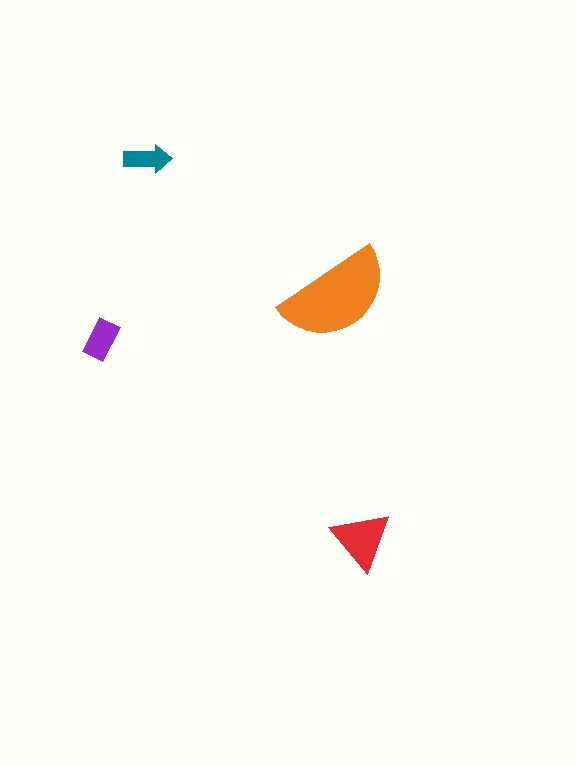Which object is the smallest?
The teal arrow.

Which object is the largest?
The orange semicircle.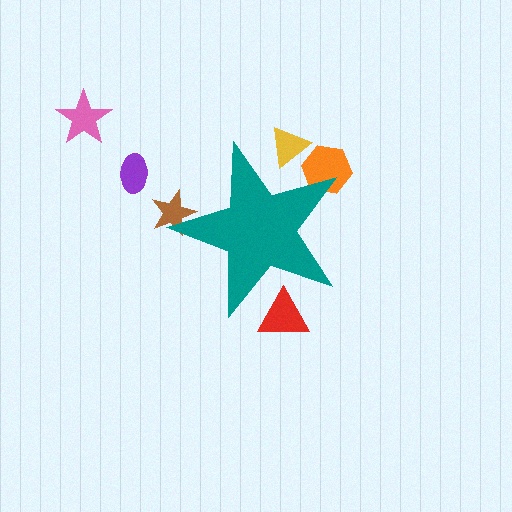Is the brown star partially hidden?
Yes, the brown star is partially hidden behind the teal star.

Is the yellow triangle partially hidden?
Yes, the yellow triangle is partially hidden behind the teal star.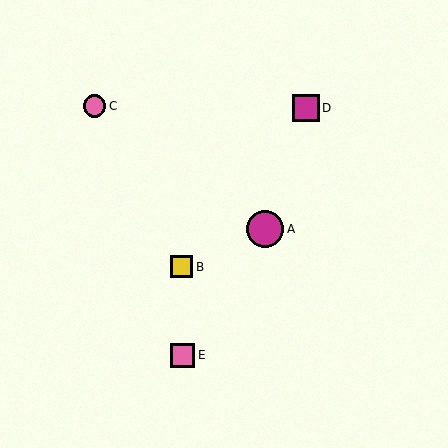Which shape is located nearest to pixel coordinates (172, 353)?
The pink square (labeled E) at (182, 355) is nearest to that location.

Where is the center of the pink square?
The center of the pink square is at (182, 355).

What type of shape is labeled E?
Shape E is a pink square.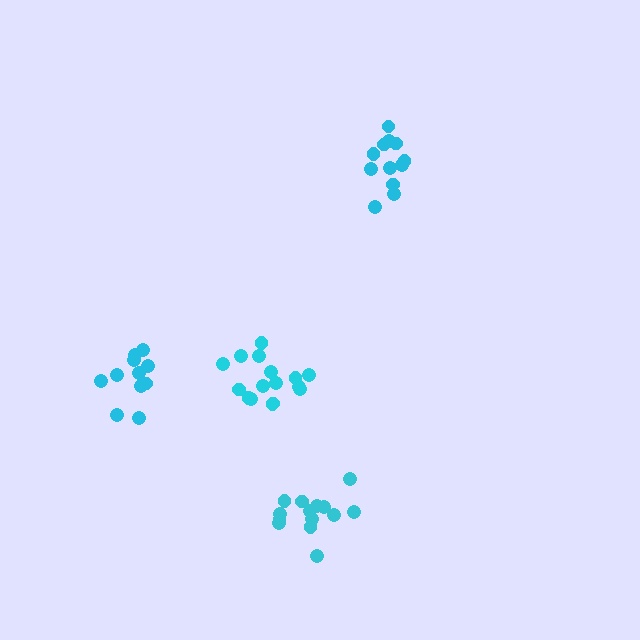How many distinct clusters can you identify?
There are 4 distinct clusters.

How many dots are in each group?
Group 1: 12 dots, Group 2: 11 dots, Group 3: 16 dots, Group 4: 14 dots (53 total).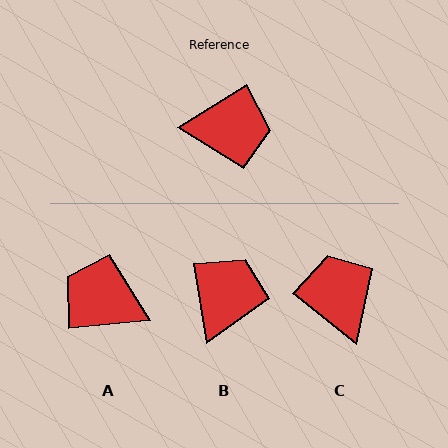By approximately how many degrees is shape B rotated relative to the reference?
Approximately 67 degrees counter-clockwise.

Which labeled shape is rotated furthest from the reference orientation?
A, about 153 degrees away.